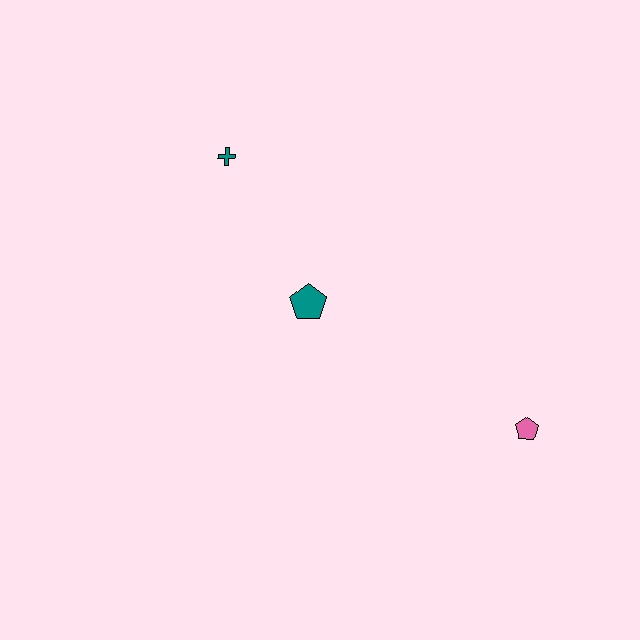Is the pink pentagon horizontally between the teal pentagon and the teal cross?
No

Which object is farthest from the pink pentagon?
The teal cross is farthest from the pink pentagon.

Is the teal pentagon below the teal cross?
Yes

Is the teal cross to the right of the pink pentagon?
No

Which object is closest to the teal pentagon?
The teal cross is closest to the teal pentagon.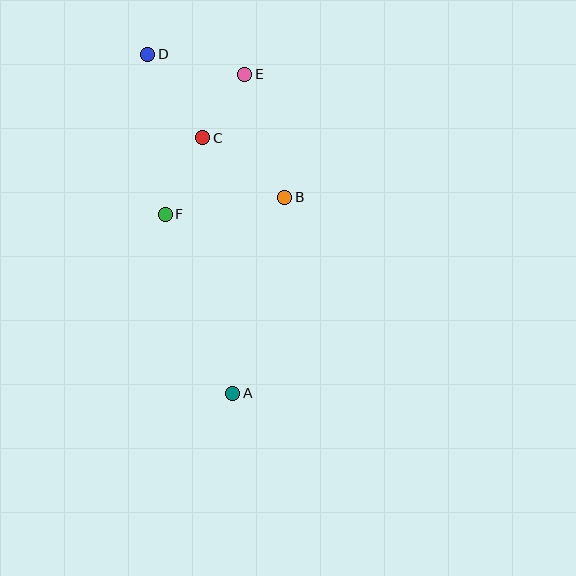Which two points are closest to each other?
Points C and E are closest to each other.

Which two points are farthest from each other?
Points A and D are farthest from each other.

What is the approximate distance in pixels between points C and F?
The distance between C and F is approximately 85 pixels.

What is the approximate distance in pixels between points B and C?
The distance between B and C is approximately 101 pixels.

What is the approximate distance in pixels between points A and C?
The distance between A and C is approximately 257 pixels.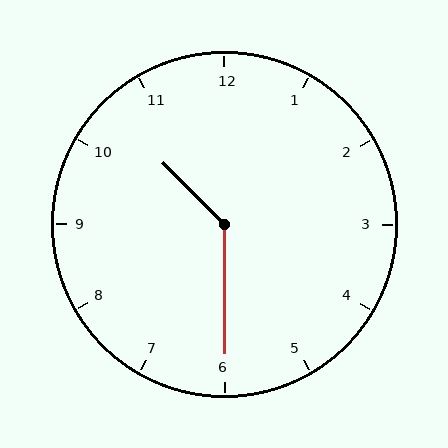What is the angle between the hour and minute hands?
Approximately 135 degrees.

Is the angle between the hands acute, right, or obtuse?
It is obtuse.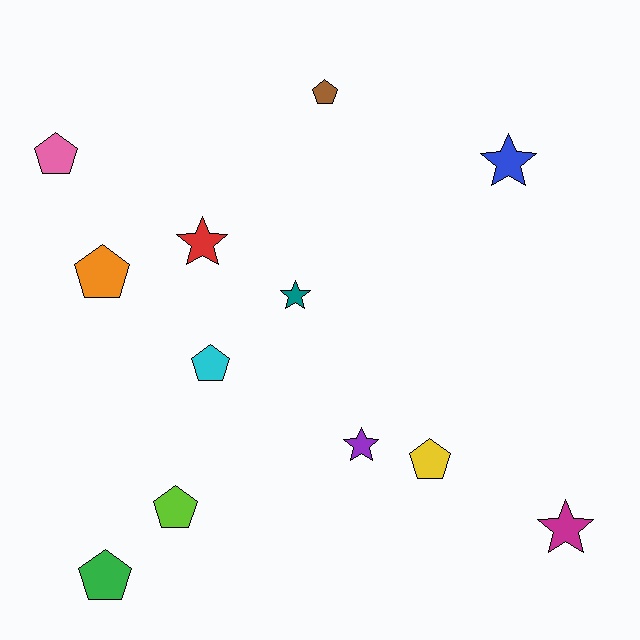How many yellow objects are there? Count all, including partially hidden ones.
There is 1 yellow object.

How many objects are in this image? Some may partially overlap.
There are 12 objects.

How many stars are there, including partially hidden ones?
There are 5 stars.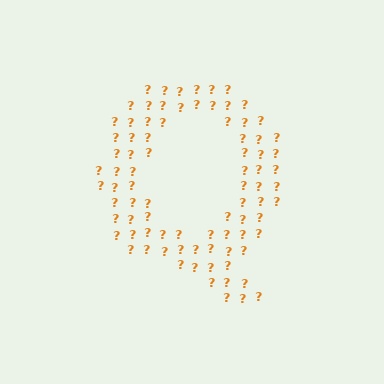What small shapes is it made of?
It is made of small question marks.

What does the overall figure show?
The overall figure shows the letter Q.